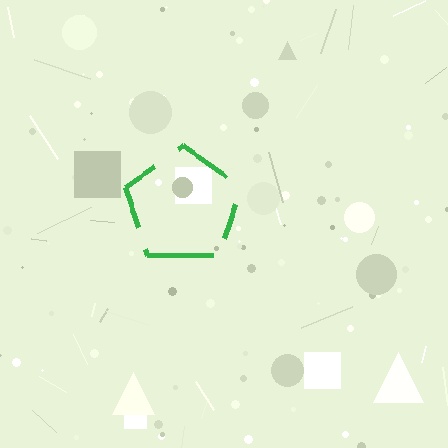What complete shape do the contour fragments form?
The contour fragments form a pentagon.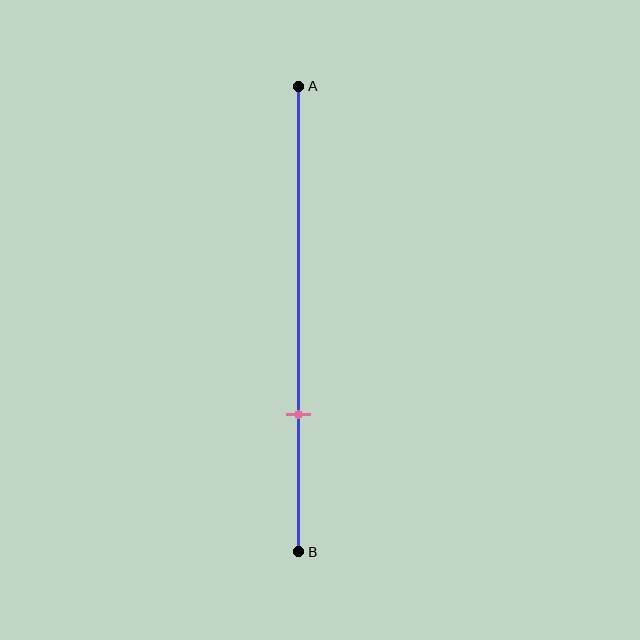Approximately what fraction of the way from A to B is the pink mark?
The pink mark is approximately 70% of the way from A to B.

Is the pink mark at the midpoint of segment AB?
No, the mark is at about 70% from A, not at the 50% midpoint.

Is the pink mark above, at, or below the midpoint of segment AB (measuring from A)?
The pink mark is below the midpoint of segment AB.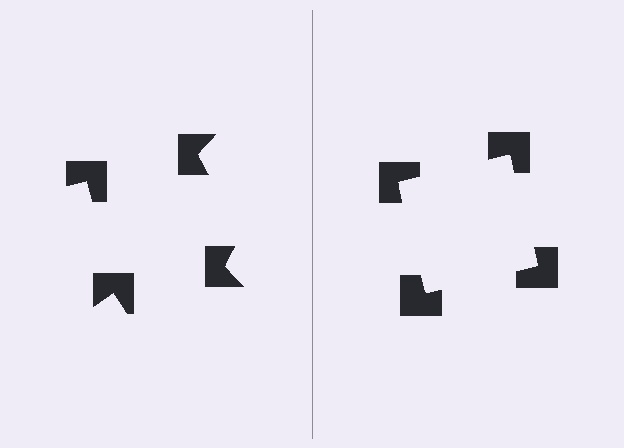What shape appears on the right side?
An illusory square.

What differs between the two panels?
The notched squares are positioned identically on both sides; only the wedge orientations differ. On the right they align to a square; on the left they are misaligned.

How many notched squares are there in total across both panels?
8 — 4 on each side.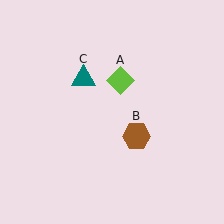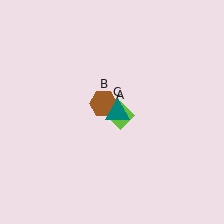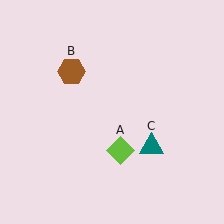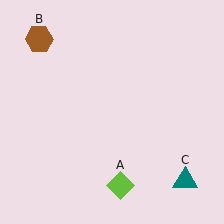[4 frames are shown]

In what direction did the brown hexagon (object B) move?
The brown hexagon (object B) moved up and to the left.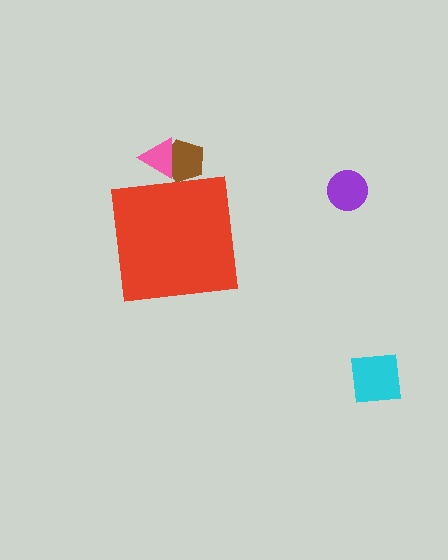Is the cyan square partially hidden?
No, the cyan square is fully visible.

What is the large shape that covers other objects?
A red square.